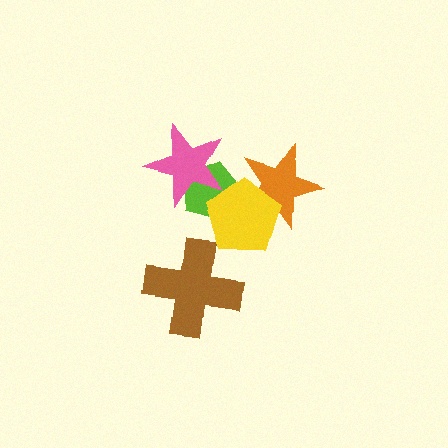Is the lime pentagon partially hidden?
Yes, it is partially covered by another shape.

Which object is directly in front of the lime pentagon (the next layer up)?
The pink star is directly in front of the lime pentagon.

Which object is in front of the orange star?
The yellow pentagon is in front of the orange star.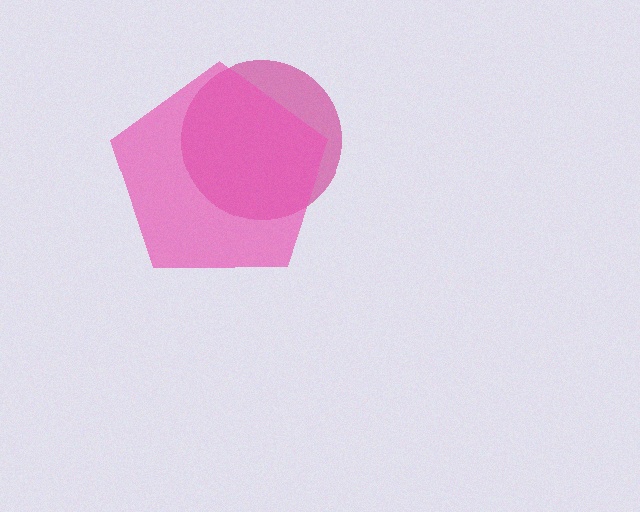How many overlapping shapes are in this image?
There are 2 overlapping shapes in the image.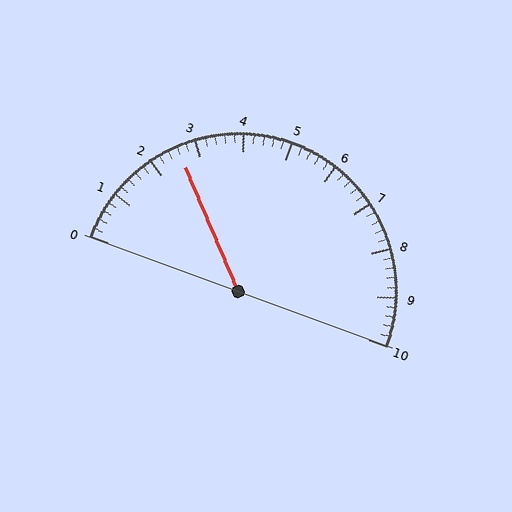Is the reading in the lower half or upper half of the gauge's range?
The reading is in the lower half of the range (0 to 10).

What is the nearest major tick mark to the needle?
The nearest major tick mark is 3.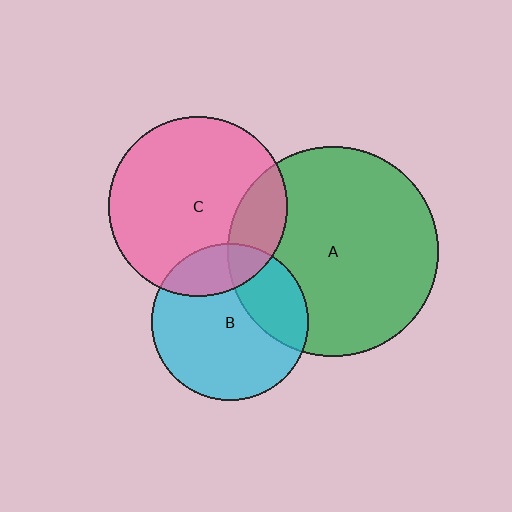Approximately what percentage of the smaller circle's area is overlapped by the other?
Approximately 20%.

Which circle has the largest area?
Circle A (green).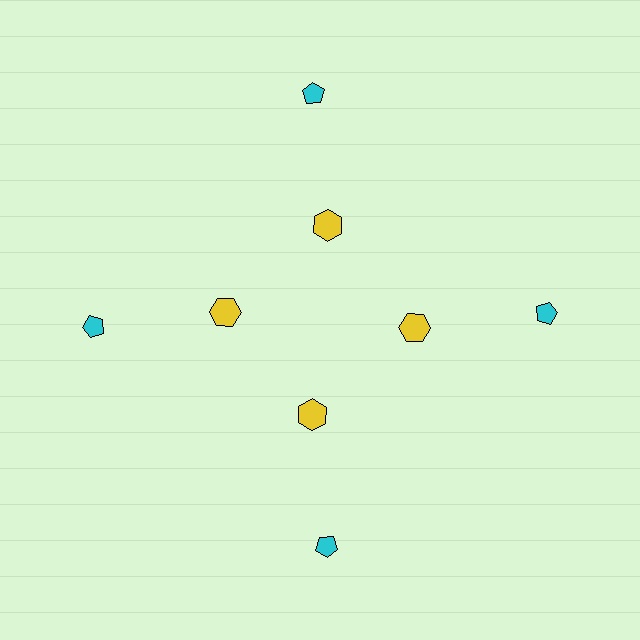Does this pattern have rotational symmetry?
Yes, this pattern has 4-fold rotational symmetry. It looks the same after rotating 90 degrees around the center.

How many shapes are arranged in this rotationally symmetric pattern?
There are 8 shapes, arranged in 4 groups of 2.